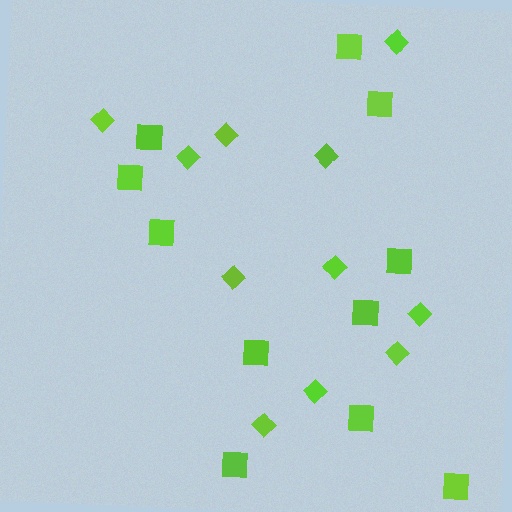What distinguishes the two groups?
There are 2 groups: one group of diamonds (11) and one group of squares (11).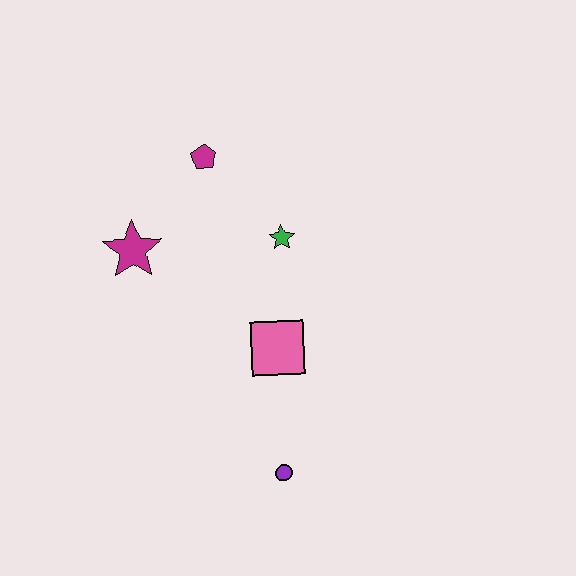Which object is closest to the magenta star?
The magenta pentagon is closest to the magenta star.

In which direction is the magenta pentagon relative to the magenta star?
The magenta pentagon is above the magenta star.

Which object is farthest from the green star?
The purple circle is farthest from the green star.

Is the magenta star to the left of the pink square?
Yes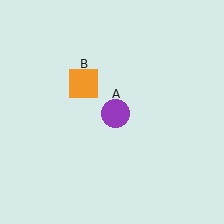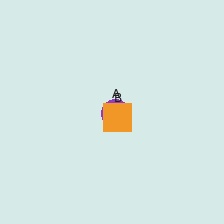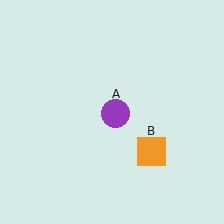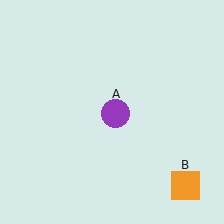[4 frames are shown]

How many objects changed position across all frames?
1 object changed position: orange square (object B).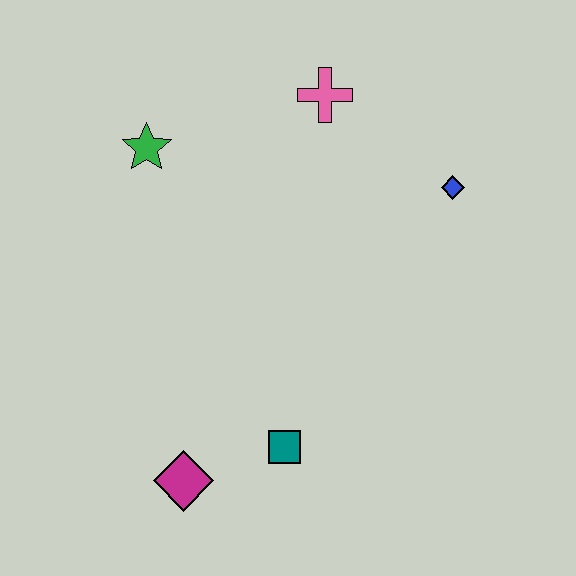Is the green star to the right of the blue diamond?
No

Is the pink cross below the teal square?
No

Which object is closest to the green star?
The pink cross is closest to the green star.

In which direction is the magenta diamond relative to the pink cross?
The magenta diamond is below the pink cross.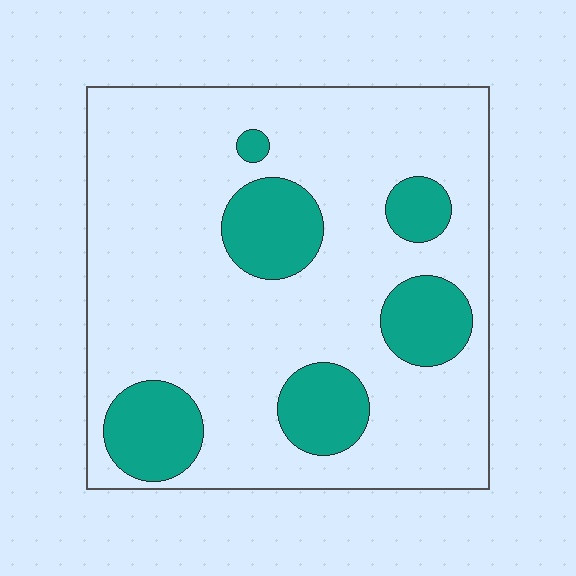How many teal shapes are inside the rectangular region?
6.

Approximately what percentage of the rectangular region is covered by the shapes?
Approximately 20%.